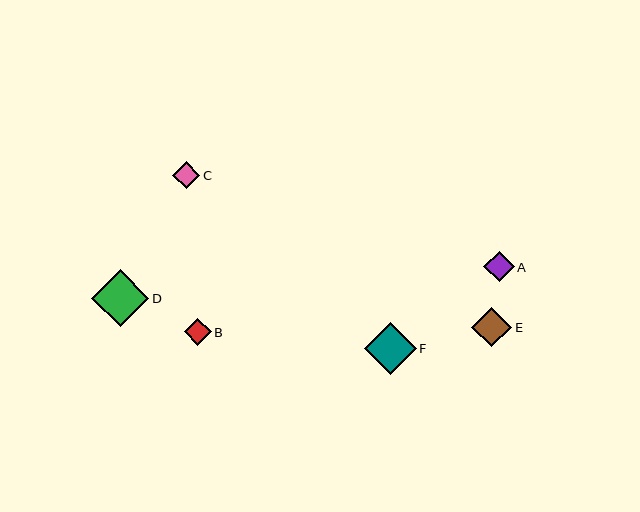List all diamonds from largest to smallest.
From largest to smallest: D, F, E, A, C, B.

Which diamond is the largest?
Diamond D is the largest with a size of approximately 57 pixels.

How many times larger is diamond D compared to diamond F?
Diamond D is approximately 1.1 times the size of diamond F.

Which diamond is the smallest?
Diamond B is the smallest with a size of approximately 27 pixels.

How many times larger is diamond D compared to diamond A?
Diamond D is approximately 1.9 times the size of diamond A.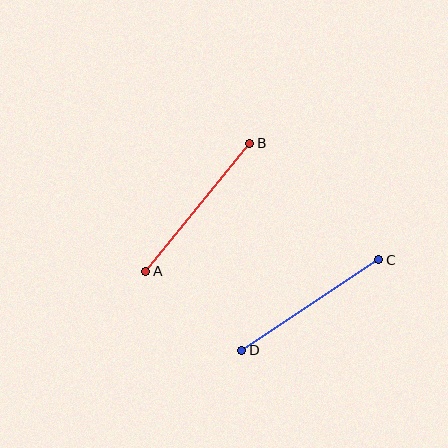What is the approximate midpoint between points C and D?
The midpoint is at approximately (310, 305) pixels.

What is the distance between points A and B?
The distance is approximately 165 pixels.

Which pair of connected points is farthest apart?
Points A and B are farthest apart.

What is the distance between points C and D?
The distance is approximately 164 pixels.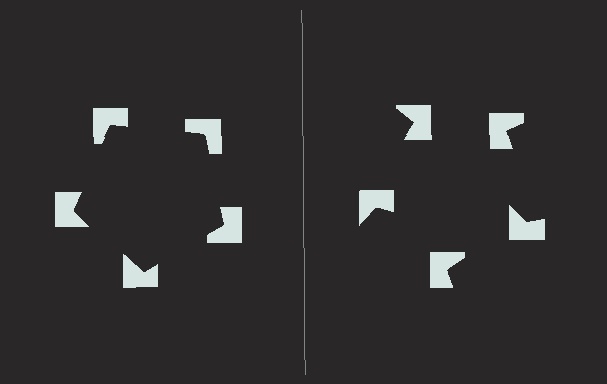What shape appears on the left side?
An illusory pentagon.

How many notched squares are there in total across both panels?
10 — 5 on each side.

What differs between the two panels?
The notched squares are positioned identically on both sides; only the wedge orientations differ. On the left they align to a pentagon; on the right they are misaligned.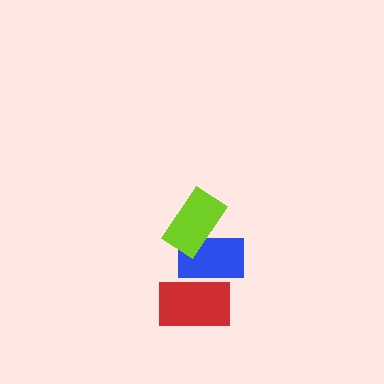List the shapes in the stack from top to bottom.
From top to bottom: the lime rectangle, the blue rectangle, the red rectangle.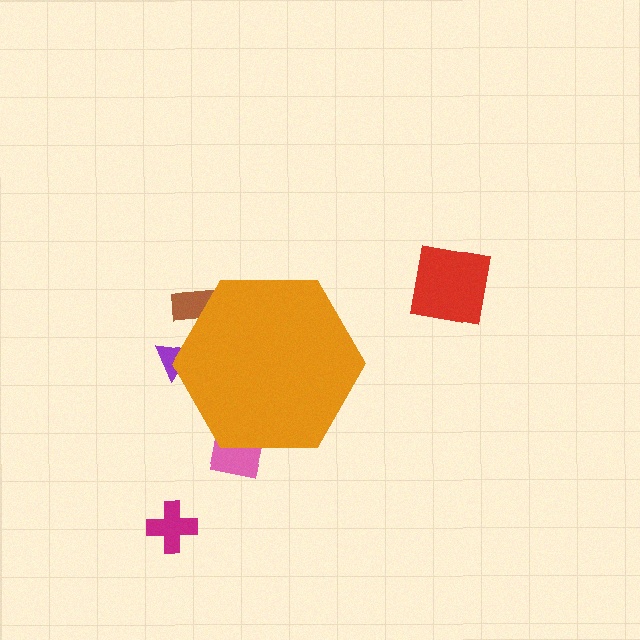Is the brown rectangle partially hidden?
Yes, the brown rectangle is partially hidden behind the orange hexagon.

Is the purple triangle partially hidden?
Yes, the purple triangle is partially hidden behind the orange hexagon.